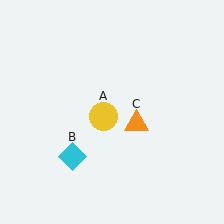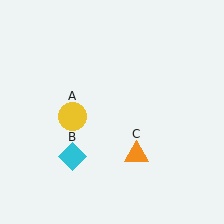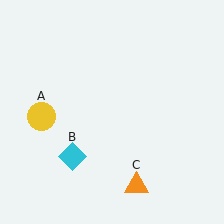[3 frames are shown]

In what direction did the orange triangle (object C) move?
The orange triangle (object C) moved down.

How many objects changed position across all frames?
2 objects changed position: yellow circle (object A), orange triangle (object C).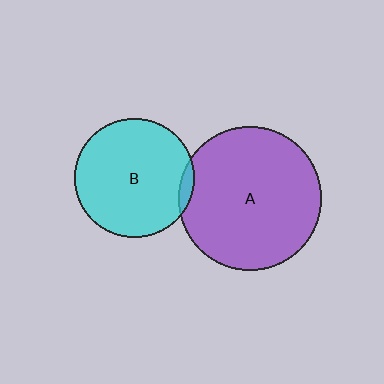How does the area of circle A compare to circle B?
Approximately 1.4 times.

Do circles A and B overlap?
Yes.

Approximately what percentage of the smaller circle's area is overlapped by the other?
Approximately 5%.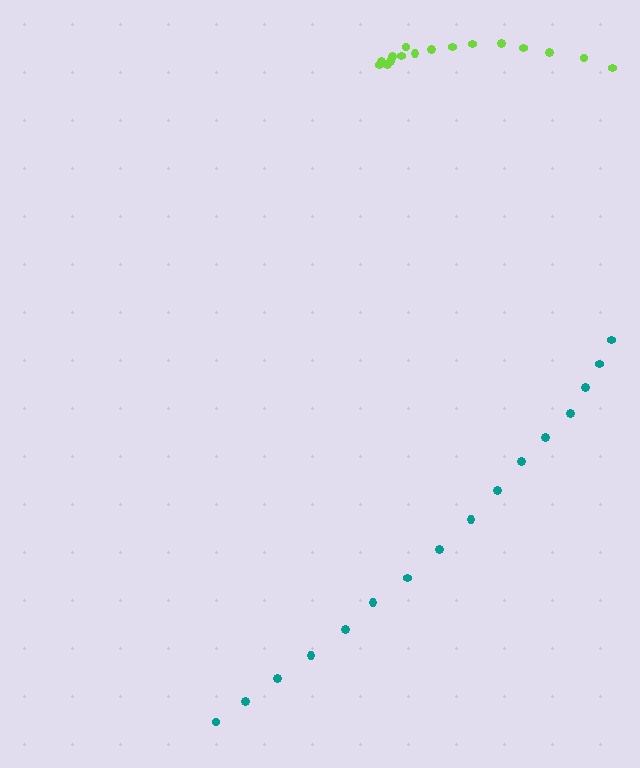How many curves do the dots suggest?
There are 2 distinct paths.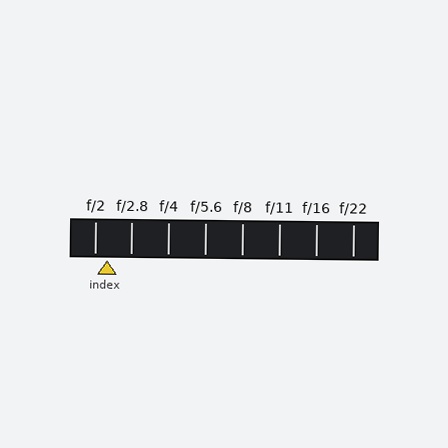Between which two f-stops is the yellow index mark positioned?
The index mark is between f/2 and f/2.8.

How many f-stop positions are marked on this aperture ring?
There are 8 f-stop positions marked.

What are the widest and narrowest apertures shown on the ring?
The widest aperture shown is f/2 and the narrowest is f/22.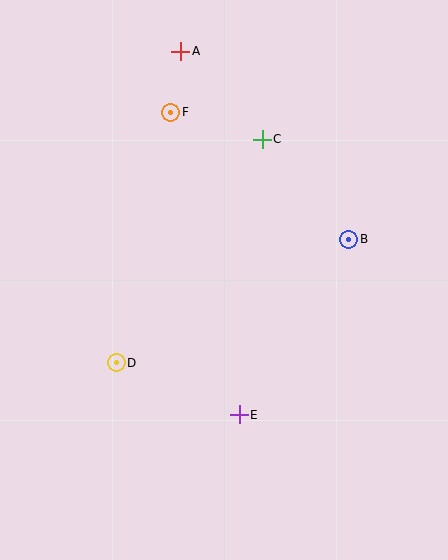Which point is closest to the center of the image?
Point B at (349, 239) is closest to the center.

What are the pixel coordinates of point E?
Point E is at (239, 415).